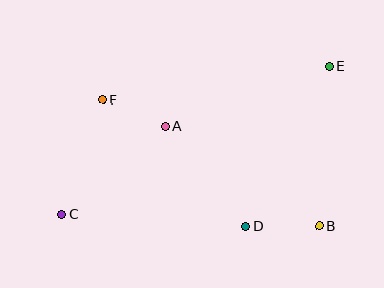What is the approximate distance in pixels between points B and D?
The distance between B and D is approximately 74 pixels.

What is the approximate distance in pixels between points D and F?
The distance between D and F is approximately 191 pixels.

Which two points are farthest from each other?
Points C and E are farthest from each other.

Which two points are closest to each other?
Points A and F are closest to each other.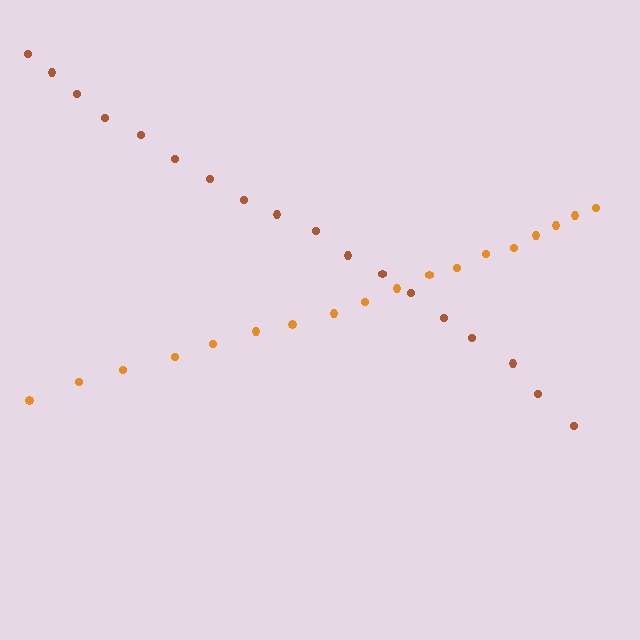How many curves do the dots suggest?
There are 2 distinct paths.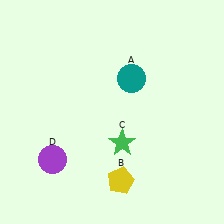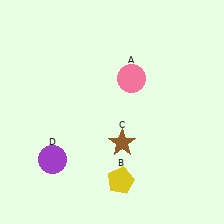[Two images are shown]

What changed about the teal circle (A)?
In Image 1, A is teal. In Image 2, it changed to pink.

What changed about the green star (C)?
In Image 1, C is green. In Image 2, it changed to brown.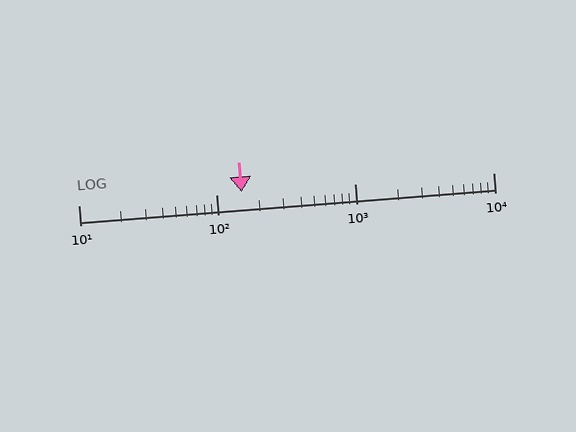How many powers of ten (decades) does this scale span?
The scale spans 3 decades, from 10 to 10000.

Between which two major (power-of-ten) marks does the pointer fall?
The pointer is between 100 and 1000.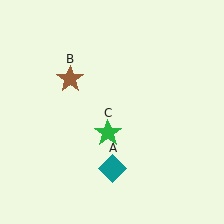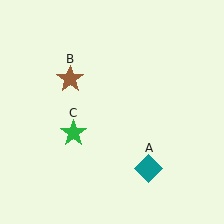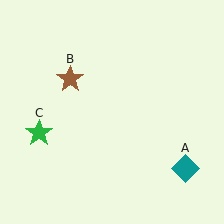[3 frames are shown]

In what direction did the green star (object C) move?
The green star (object C) moved left.